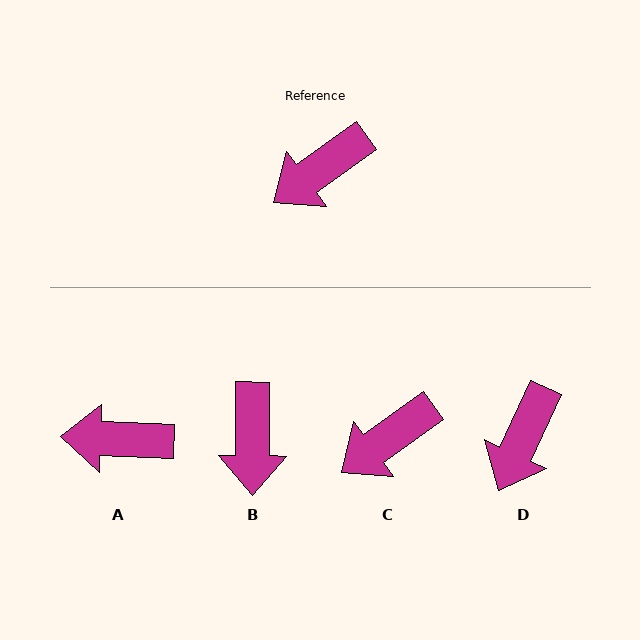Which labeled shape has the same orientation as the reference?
C.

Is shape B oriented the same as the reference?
No, it is off by about 54 degrees.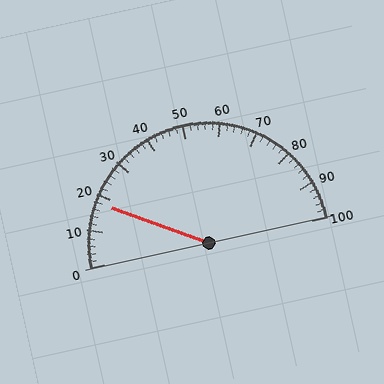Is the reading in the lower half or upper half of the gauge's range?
The reading is in the lower half of the range (0 to 100).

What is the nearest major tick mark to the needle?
The nearest major tick mark is 20.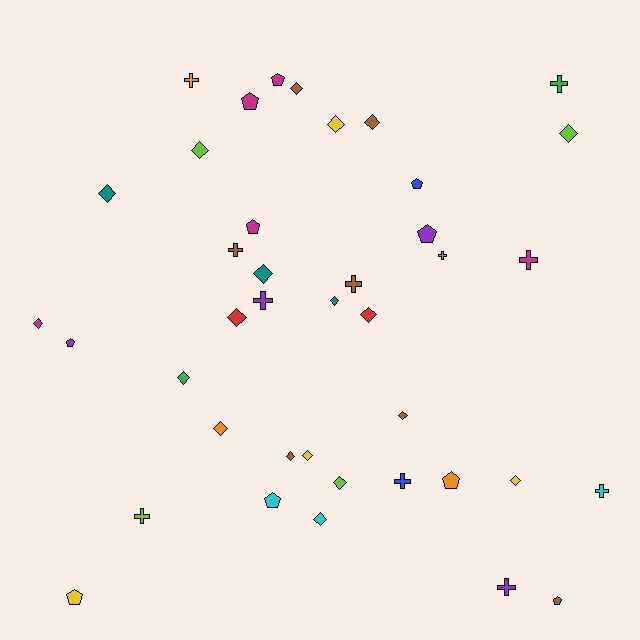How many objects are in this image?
There are 40 objects.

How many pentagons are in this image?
There are 10 pentagons.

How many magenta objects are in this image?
There are 5 magenta objects.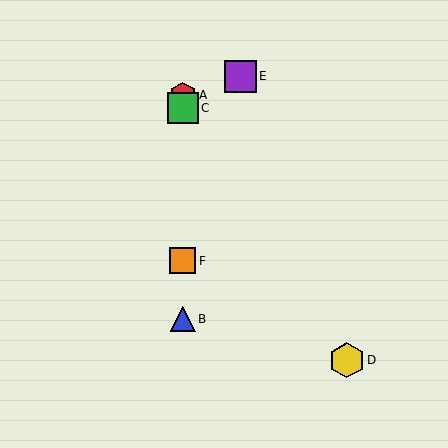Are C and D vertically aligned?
No, C is at x≈183 and D is at x≈347.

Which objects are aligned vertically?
Objects A, B, C, F are aligned vertically.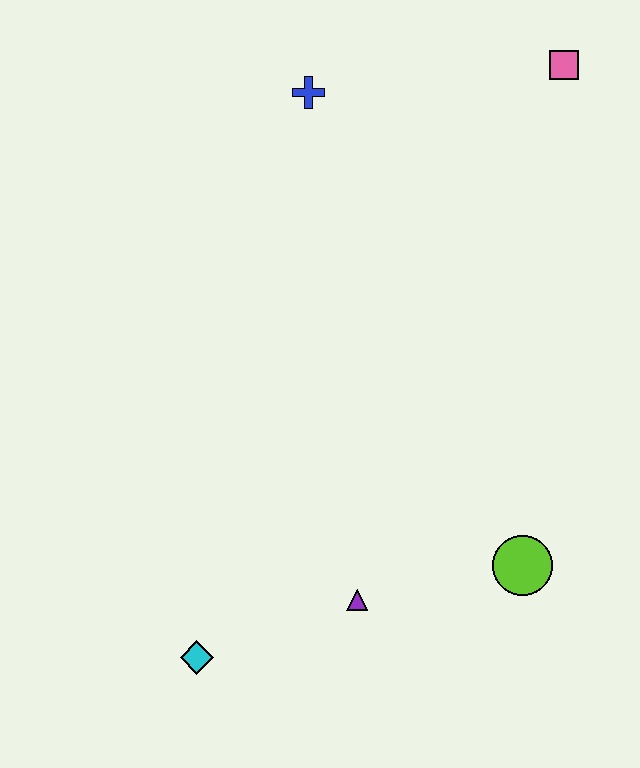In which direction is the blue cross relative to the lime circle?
The blue cross is above the lime circle.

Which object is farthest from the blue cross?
The cyan diamond is farthest from the blue cross.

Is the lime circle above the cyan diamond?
Yes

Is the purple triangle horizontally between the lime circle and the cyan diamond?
Yes